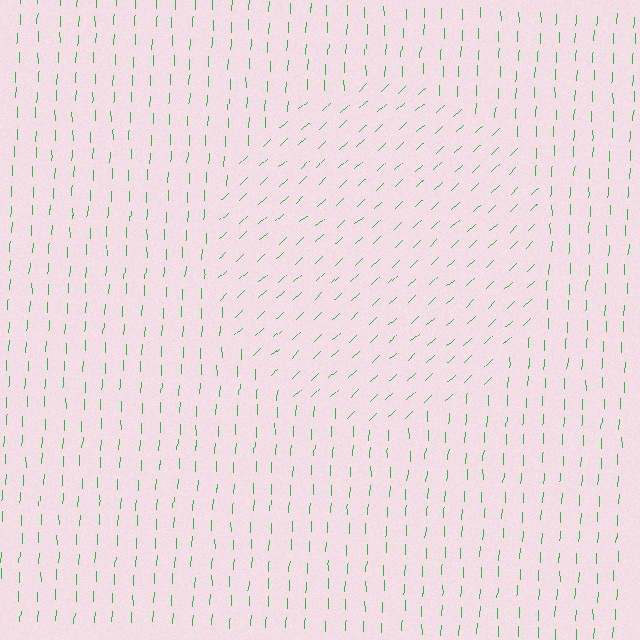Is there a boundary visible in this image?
Yes, there is a texture boundary formed by a change in line orientation.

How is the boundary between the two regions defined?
The boundary is defined purely by a change in line orientation (approximately 45 degrees difference). All lines are the same color and thickness.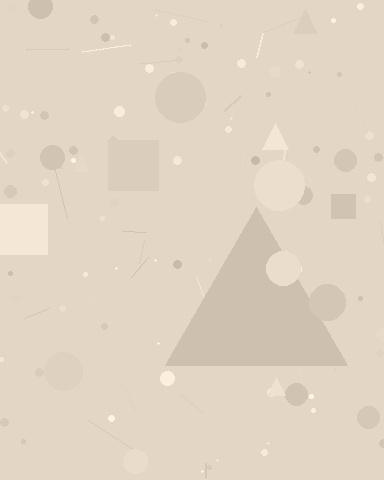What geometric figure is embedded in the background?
A triangle is embedded in the background.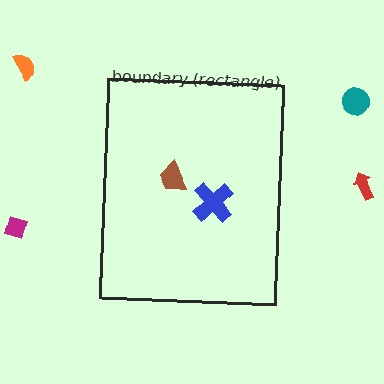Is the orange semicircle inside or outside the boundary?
Outside.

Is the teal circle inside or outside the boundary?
Outside.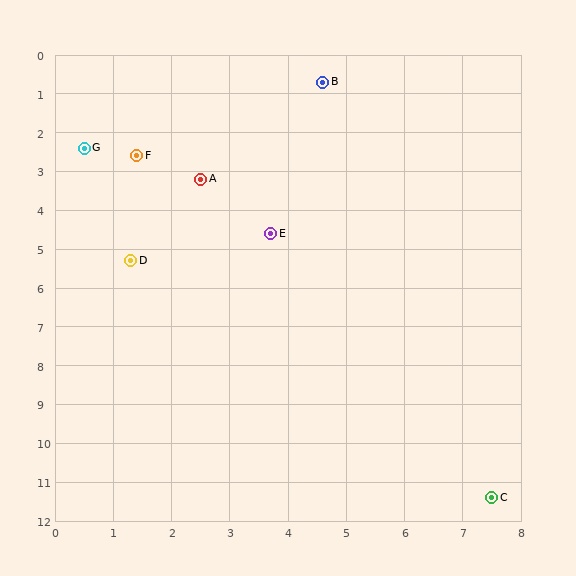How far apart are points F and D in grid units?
Points F and D are about 2.7 grid units apart.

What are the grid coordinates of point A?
Point A is at approximately (2.5, 3.2).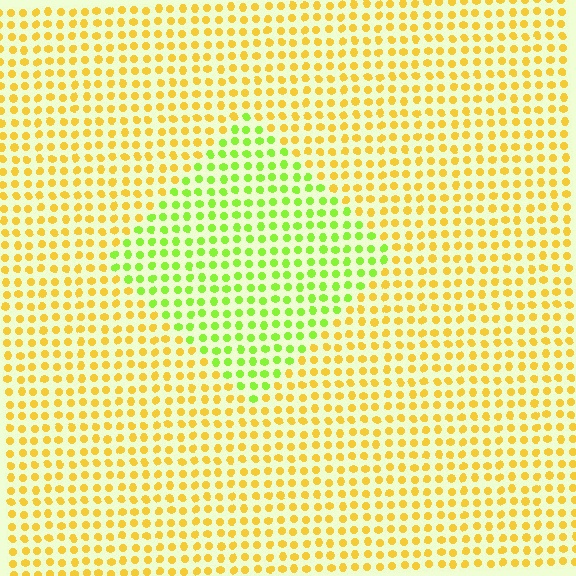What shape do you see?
I see a diamond.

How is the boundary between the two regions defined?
The boundary is defined purely by a slight shift in hue (about 48 degrees). Spacing, size, and orientation are identical on both sides.